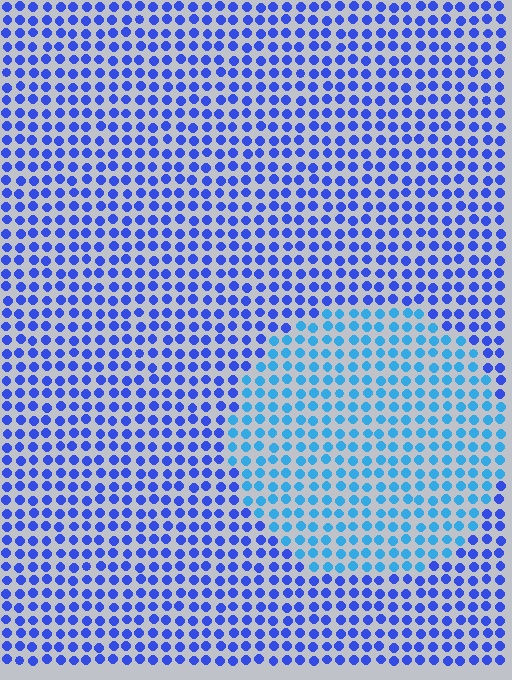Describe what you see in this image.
The image is filled with small blue elements in a uniform arrangement. A circle-shaped region is visible where the elements are tinted to a slightly different hue, forming a subtle color boundary.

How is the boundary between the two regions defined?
The boundary is defined purely by a slight shift in hue (about 32 degrees). Spacing, size, and orientation are identical on both sides.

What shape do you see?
I see a circle.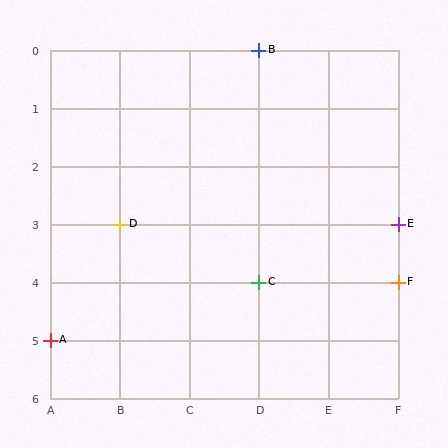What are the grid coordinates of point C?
Point C is at grid coordinates (D, 4).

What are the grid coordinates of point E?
Point E is at grid coordinates (F, 3).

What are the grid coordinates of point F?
Point F is at grid coordinates (F, 4).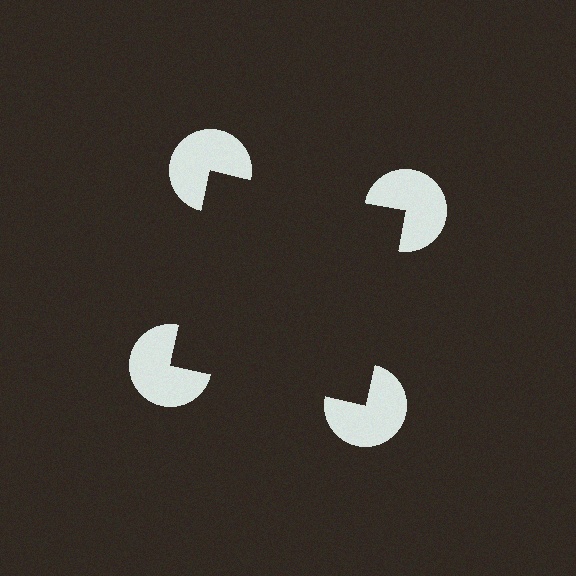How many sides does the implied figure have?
4 sides.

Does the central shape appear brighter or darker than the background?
It typically appears slightly darker than the background, even though no actual brightness change is drawn.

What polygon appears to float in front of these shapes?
An illusory square — its edges are inferred from the aligned wedge cuts in the pac-man discs, not physically drawn.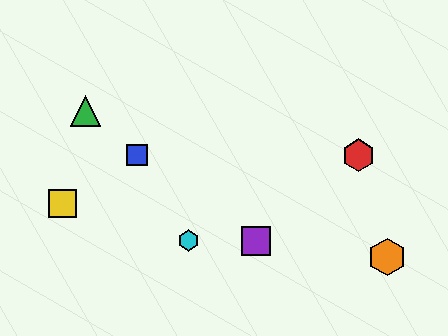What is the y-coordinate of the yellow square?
The yellow square is at y≈203.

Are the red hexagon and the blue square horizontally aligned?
Yes, both are at y≈155.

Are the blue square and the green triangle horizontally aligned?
No, the blue square is at y≈155 and the green triangle is at y≈111.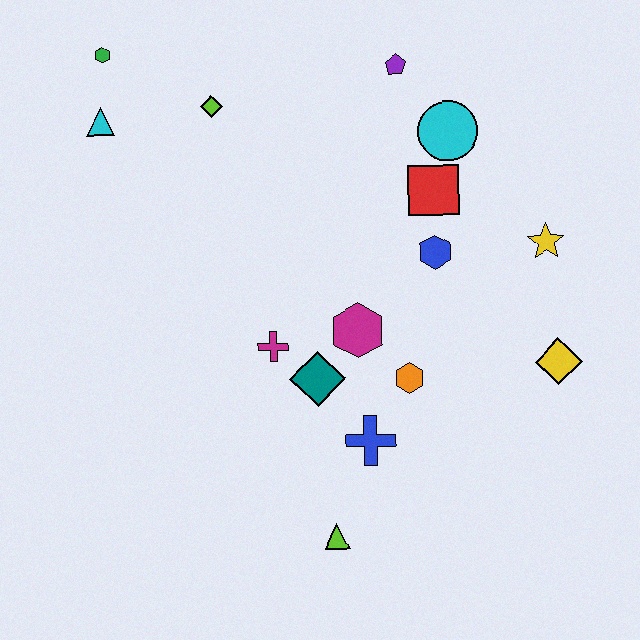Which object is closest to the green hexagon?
The cyan triangle is closest to the green hexagon.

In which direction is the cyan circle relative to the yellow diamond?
The cyan circle is above the yellow diamond.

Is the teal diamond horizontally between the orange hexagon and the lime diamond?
Yes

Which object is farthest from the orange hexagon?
The green hexagon is farthest from the orange hexagon.